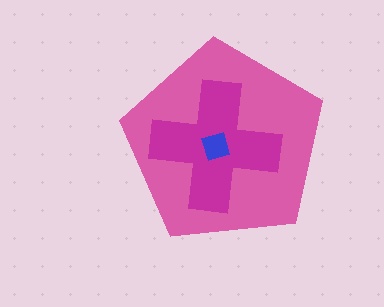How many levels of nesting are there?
3.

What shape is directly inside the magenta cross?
The blue square.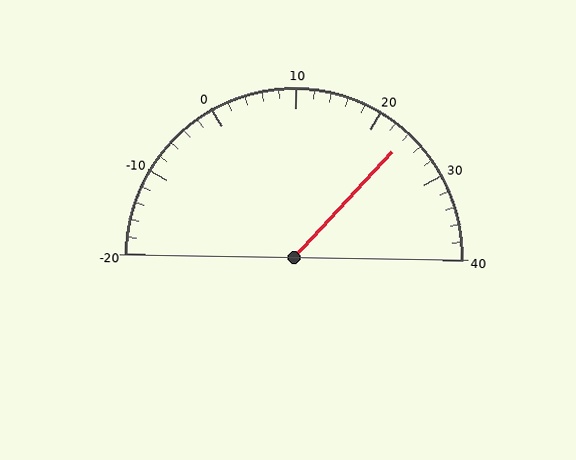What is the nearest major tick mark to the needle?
The nearest major tick mark is 20.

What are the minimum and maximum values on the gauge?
The gauge ranges from -20 to 40.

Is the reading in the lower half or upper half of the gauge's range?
The reading is in the upper half of the range (-20 to 40).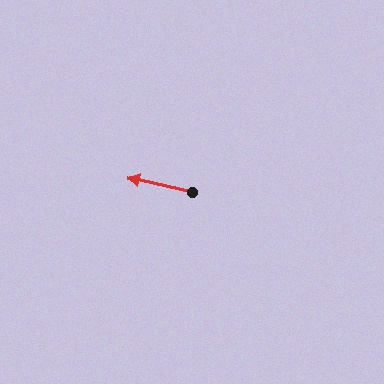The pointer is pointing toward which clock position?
Roughly 9 o'clock.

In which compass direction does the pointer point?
West.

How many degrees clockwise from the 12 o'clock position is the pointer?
Approximately 282 degrees.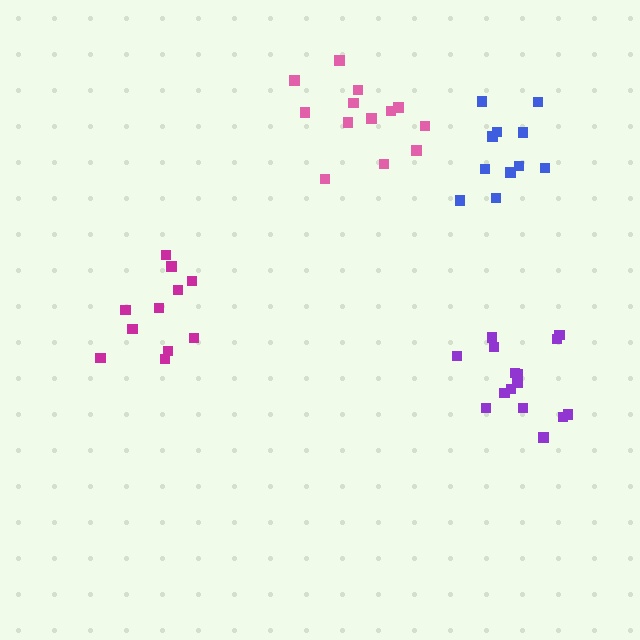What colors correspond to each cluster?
The clusters are colored: magenta, pink, purple, blue.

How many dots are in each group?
Group 1: 11 dots, Group 2: 13 dots, Group 3: 15 dots, Group 4: 11 dots (50 total).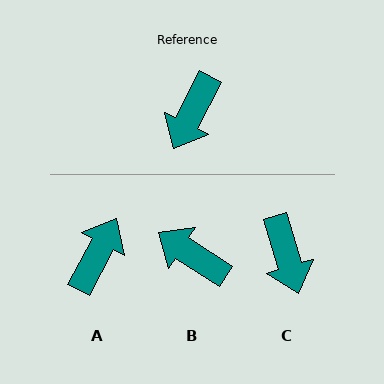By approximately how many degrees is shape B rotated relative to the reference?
Approximately 96 degrees clockwise.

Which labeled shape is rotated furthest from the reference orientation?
A, about 180 degrees away.